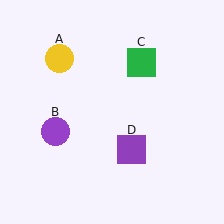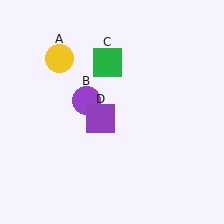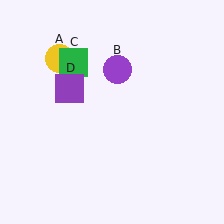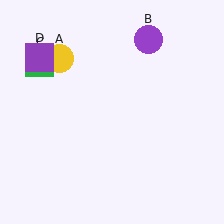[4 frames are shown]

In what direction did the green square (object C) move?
The green square (object C) moved left.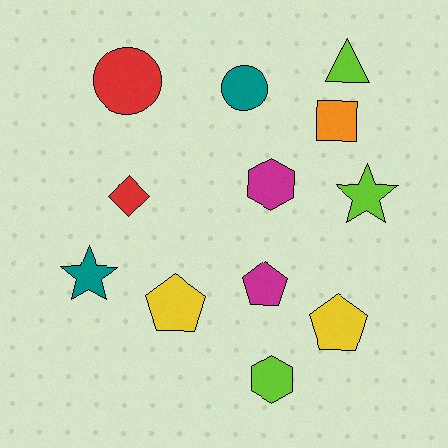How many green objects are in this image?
There are no green objects.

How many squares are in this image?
There is 1 square.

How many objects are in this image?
There are 12 objects.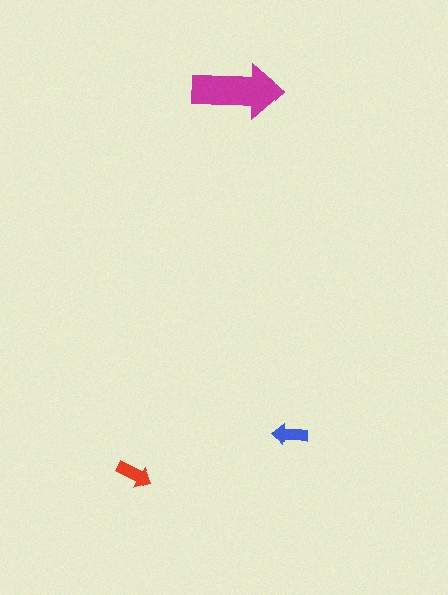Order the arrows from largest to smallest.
the magenta one, the red one, the blue one.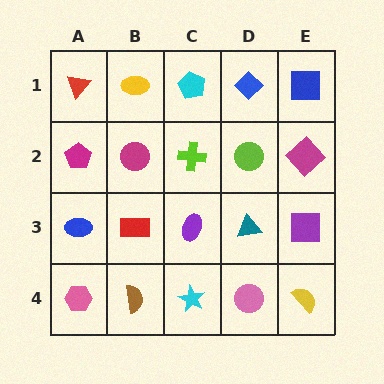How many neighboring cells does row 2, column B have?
4.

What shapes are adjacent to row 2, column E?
A blue square (row 1, column E), a purple square (row 3, column E), a lime circle (row 2, column D).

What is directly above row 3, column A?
A magenta pentagon.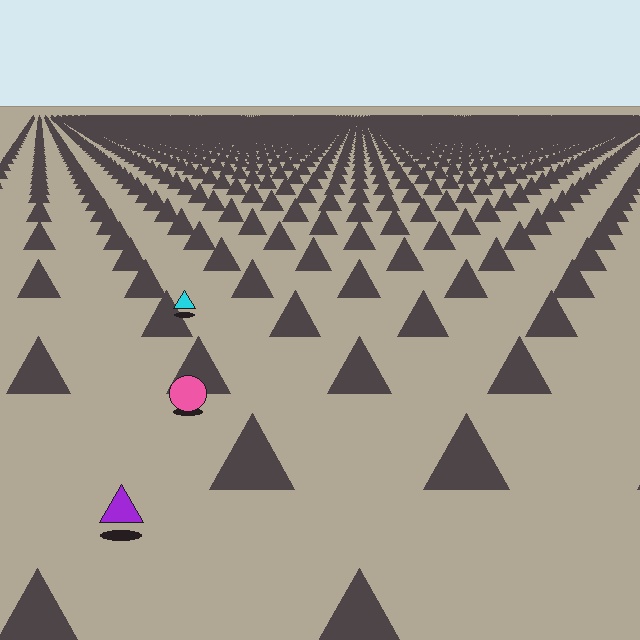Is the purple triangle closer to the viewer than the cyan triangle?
Yes. The purple triangle is closer — you can tell from the texture gradient: the ground texture is coarser near it.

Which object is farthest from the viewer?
The cyan triangle is farthest from the viewer. It appears smaller and the ground texture around it is denser.